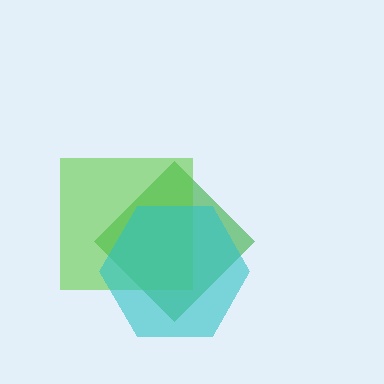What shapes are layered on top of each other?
The layered shapes are: a green diamond, a lime square, a cyan hexagon.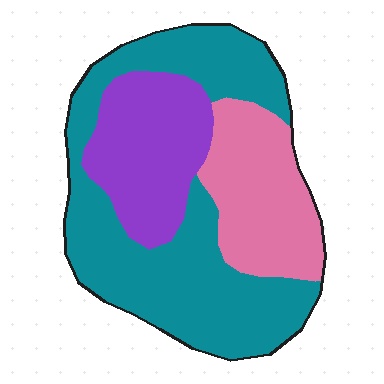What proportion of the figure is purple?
Purple covers about 25% of the figure.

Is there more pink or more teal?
Teal.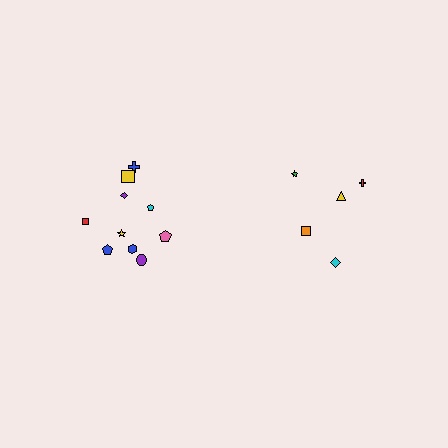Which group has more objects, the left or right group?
The left group.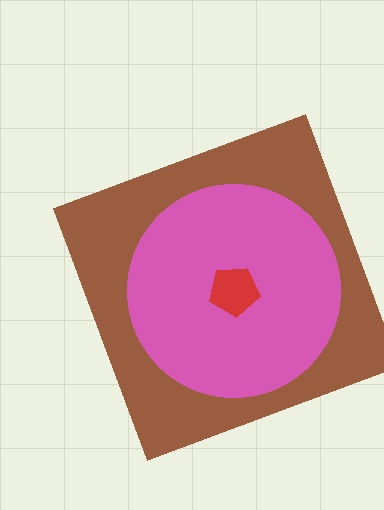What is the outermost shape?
The brown square.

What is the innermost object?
The red pentagon.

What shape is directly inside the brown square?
The pink circle.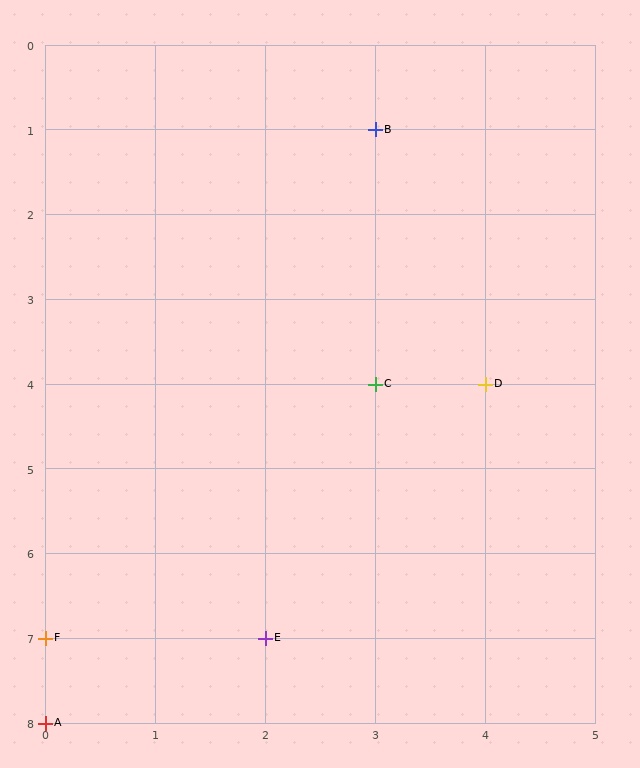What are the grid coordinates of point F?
Point F is at grid coordinates (0, 7).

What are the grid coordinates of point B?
Point B is at grid coordinates (3, 1).